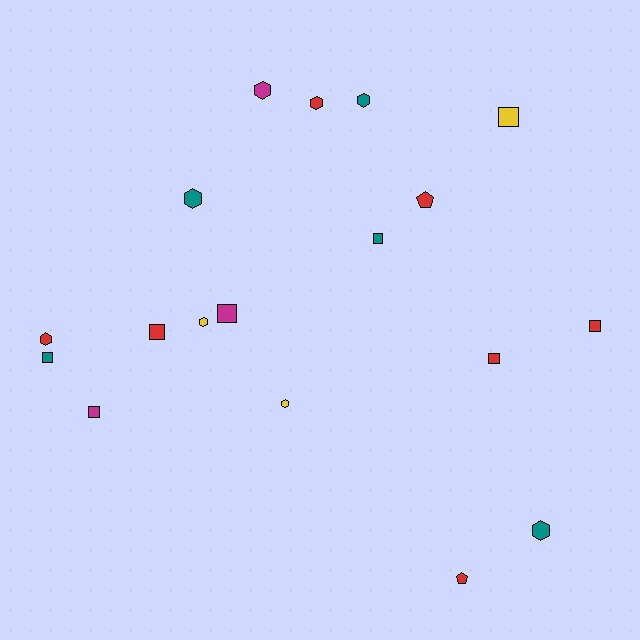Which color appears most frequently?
Red, with 7 objects.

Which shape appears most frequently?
Square, with 8 objects.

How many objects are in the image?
There are 18 objects.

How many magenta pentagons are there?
There are no magenta pentagons.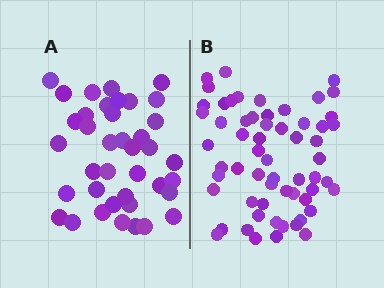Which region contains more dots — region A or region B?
Region B (the right region) has more dots.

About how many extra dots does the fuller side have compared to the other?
Region B has approximately 20 more dots than region A.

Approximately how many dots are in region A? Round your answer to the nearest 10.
About 40 dots. (The exact count is 39, which rounds to 40.)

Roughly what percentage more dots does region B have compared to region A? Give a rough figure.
About 55% more.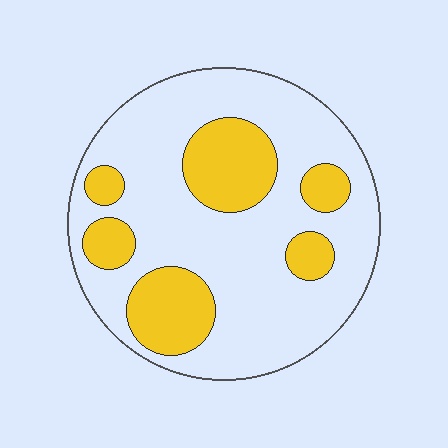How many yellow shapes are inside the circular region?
6.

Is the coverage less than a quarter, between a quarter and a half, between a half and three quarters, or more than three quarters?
Between a quarter and a half.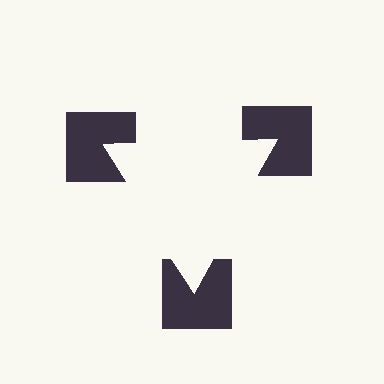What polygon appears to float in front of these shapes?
An illusory triangle — its edges are inferred from the aligned wedge cuts in the notched squares, not physically drawn.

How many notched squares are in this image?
There are 3 — one at each vertex of the illusory triangle.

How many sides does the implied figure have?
3 sides.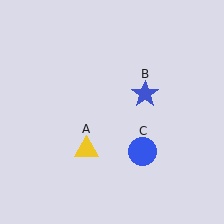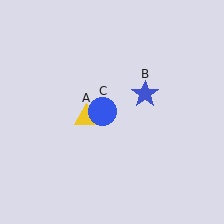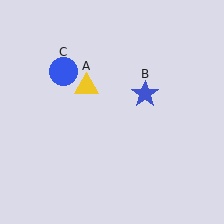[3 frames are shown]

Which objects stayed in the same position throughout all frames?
Blue star (object B) remained stationary.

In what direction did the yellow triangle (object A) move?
The yellow triangle (object A) moved up.